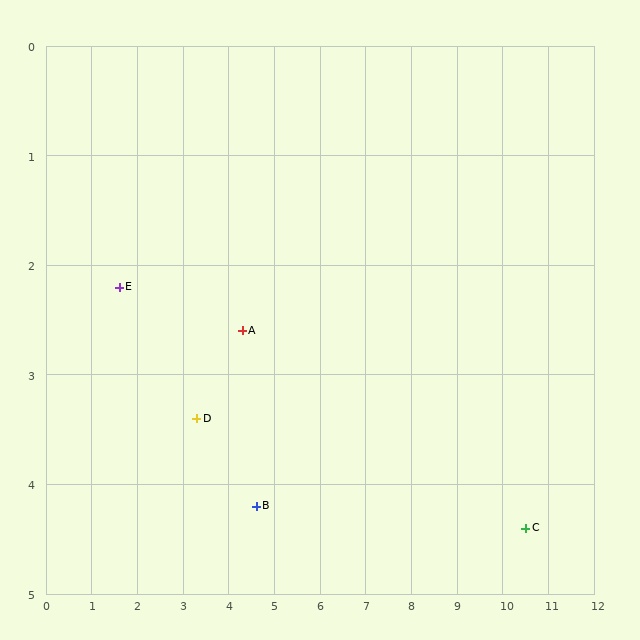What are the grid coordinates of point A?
Point A is at approximately (4.3, 2.6).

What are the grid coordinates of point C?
Point C is at approximately (10.5, 4.4).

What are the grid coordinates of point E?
Point E is at approximately (1.6, 2.2).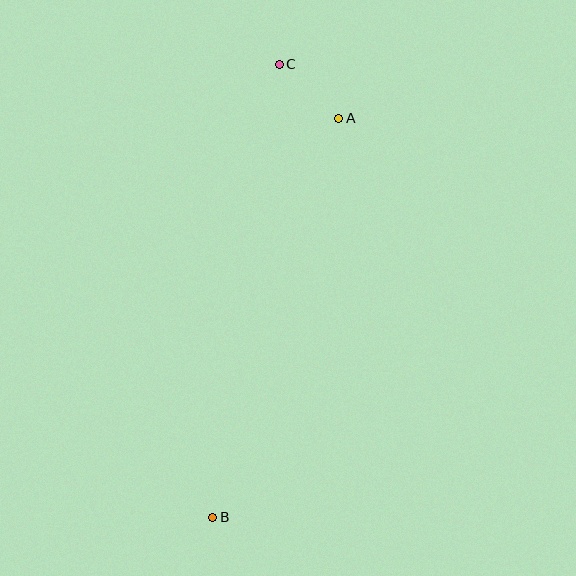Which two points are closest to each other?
Points A and C are closest to each other.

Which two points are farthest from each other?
Points B and C are farthest from each other.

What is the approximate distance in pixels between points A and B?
The distance between A and B is approximately 419 pixels.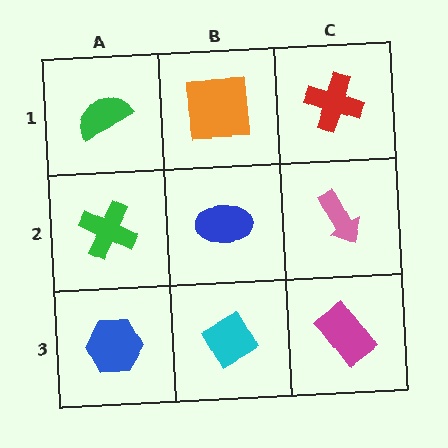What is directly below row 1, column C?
A pink arrow.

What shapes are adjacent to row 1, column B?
A blue ellipse (row 2, column B), a green semicircle (row 1, column A), a red cross (row 1, column C).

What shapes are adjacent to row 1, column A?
A green cross (row 2, column A), an orange square (row 1, column B).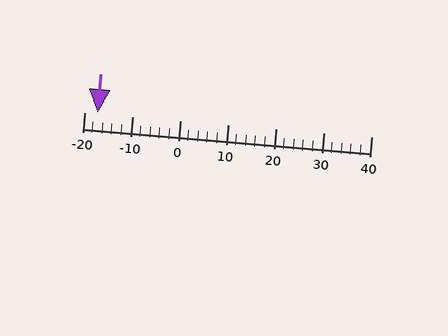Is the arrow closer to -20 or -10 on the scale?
The arrow is closer to -20.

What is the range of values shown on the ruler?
The ruler shows values from -20 to 40.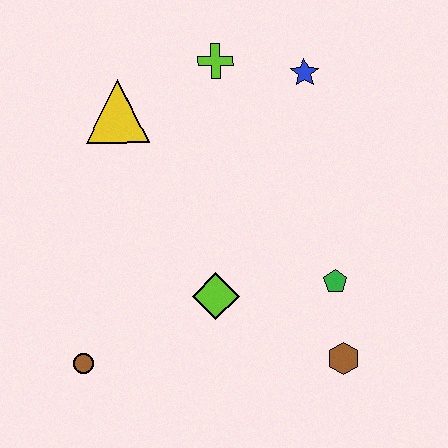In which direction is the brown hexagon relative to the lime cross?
The brown hexagon is below the lime cross.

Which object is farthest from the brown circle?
The blue star is farthest from the brown circle.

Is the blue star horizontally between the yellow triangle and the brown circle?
No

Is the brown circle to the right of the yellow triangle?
No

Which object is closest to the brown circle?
The lime diamond is closest to the brown circle.